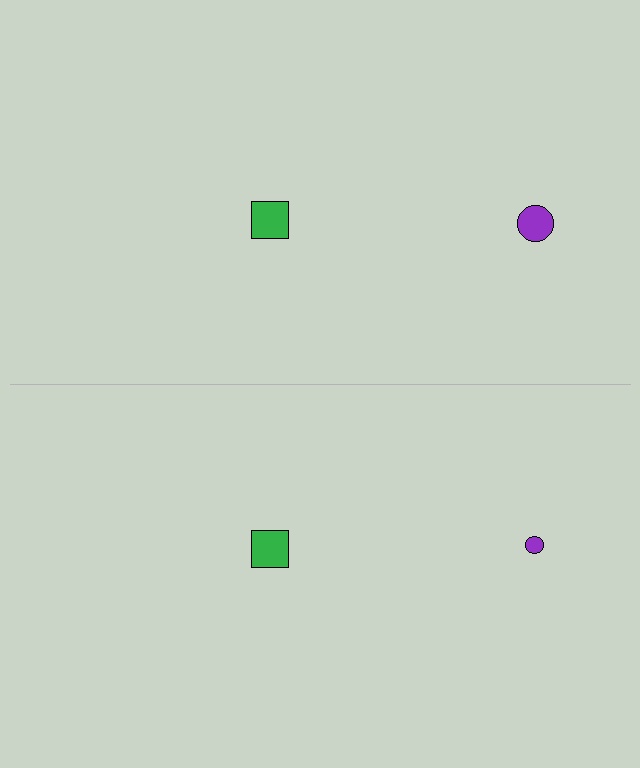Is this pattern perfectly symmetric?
No, the pattern is not perfectly symmetric. The purple circle on the bottom side has a different size than its mirror counterpart.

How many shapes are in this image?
There are 4 shapes in this image.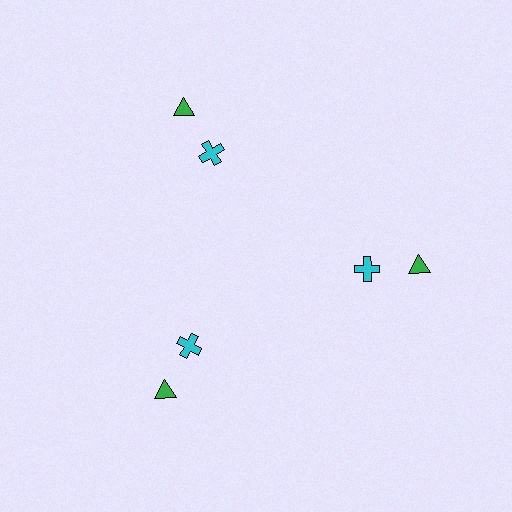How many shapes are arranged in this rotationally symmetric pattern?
There are 6 shapes, arranged in 3 groups of 2.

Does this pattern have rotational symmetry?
Yes, this pattern has 3-fold rotational symmetry. It looks the same after rotating 120 degrees around the center.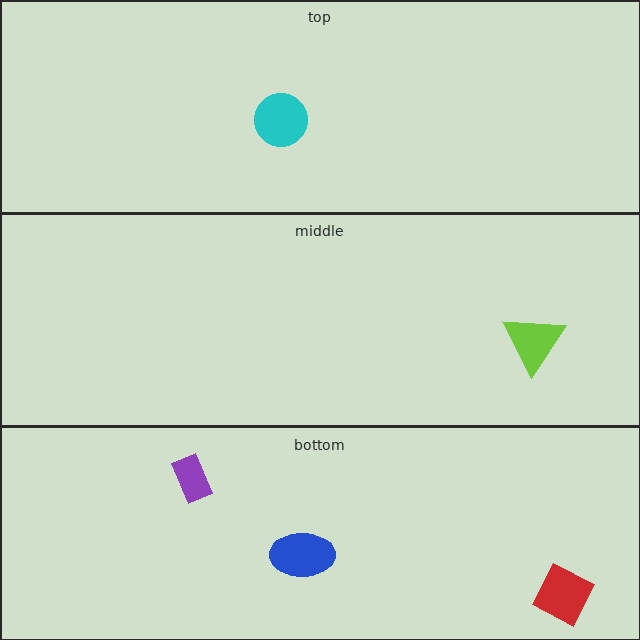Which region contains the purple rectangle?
The bottom region.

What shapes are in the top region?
The cyan circle.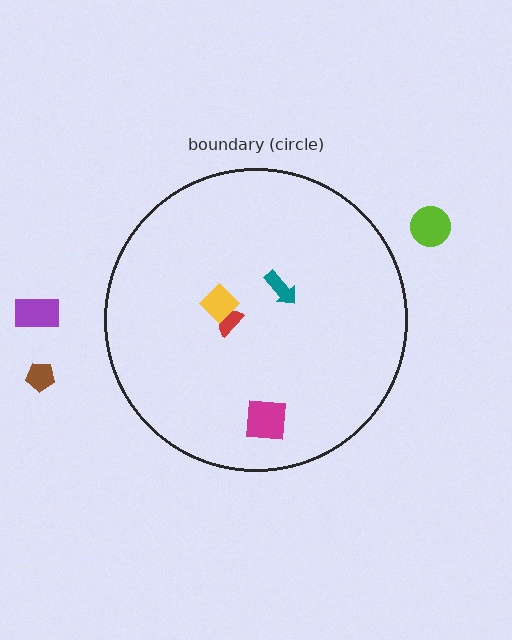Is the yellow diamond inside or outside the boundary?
Inside.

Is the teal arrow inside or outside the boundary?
Inside.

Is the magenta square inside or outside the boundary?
Inside.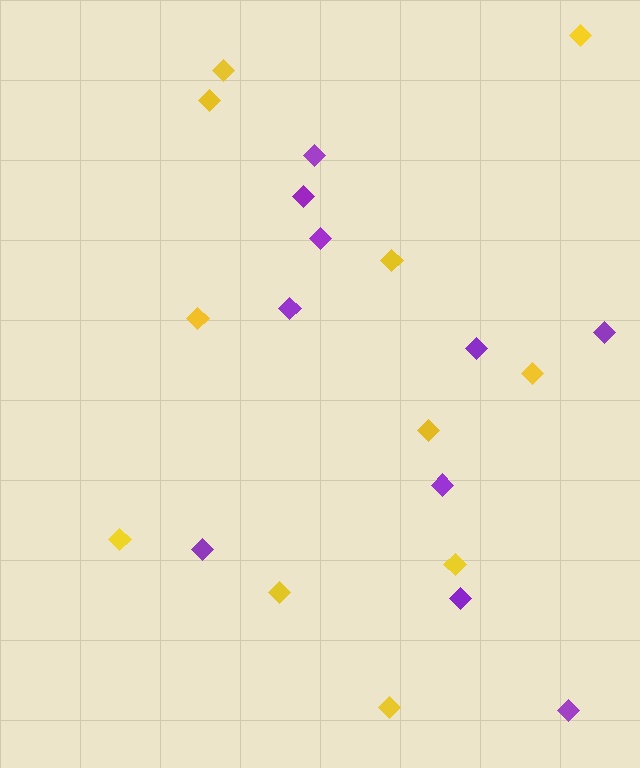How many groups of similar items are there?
There are 2 groups: one group of purple diamonds (10) and one group of yellow diamonds (11).